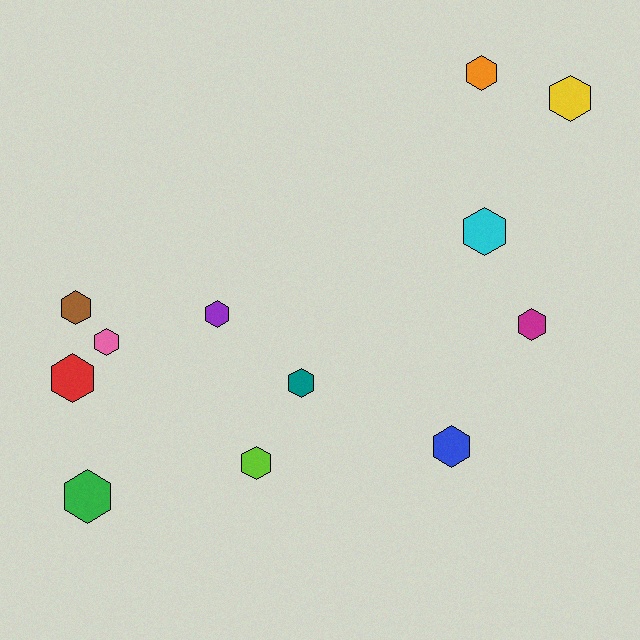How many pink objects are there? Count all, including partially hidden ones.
There is 1 pink object.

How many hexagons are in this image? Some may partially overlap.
There are 12 hexagons.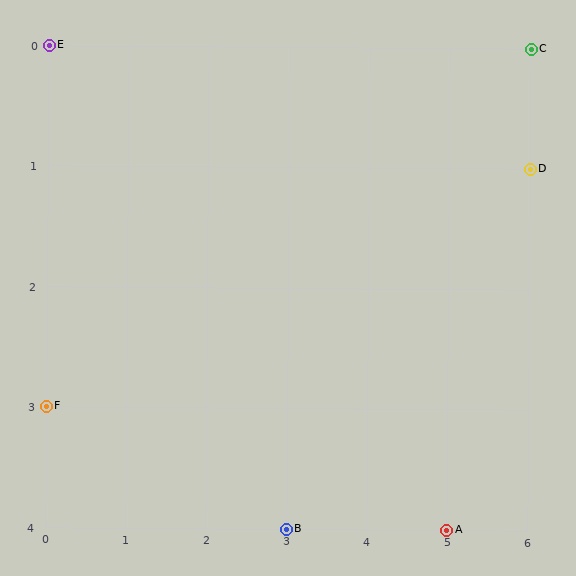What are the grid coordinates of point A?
Point A is at grid coordinates (5, 4).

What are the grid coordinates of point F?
Point F is at grid coordinates (0, 3).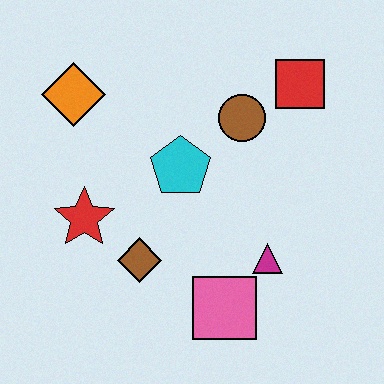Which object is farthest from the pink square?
The orange diamond is farthest from the pink square.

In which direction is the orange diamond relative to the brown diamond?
The orange diamond is above the brown diamond.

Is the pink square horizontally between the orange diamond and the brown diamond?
No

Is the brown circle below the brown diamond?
No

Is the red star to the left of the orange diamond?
No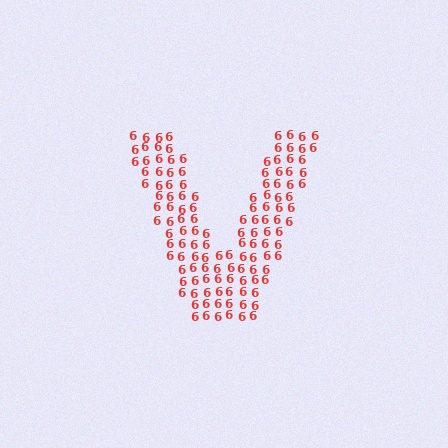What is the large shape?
The large shape is the letter V.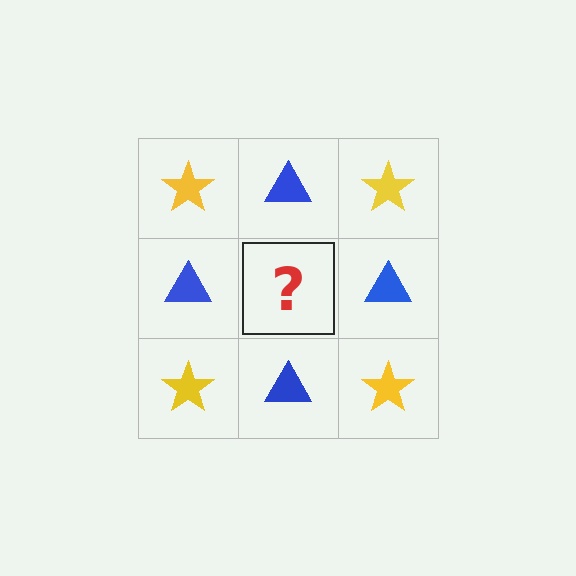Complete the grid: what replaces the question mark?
The question mark should be replaced with a yellow star.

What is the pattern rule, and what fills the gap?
The rule is that it alternates yellow star and blue triangle in a checkerboard pattern. The gap should be filled with a yellow star.